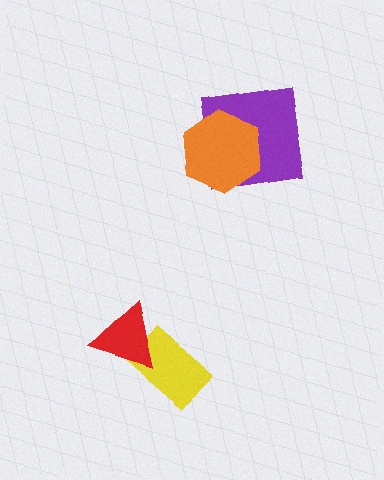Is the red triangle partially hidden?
No, no other shape covers it.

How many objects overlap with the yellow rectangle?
1 object overlaps with the yellow rectangle.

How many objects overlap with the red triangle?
1 object overlaps with the red triangle.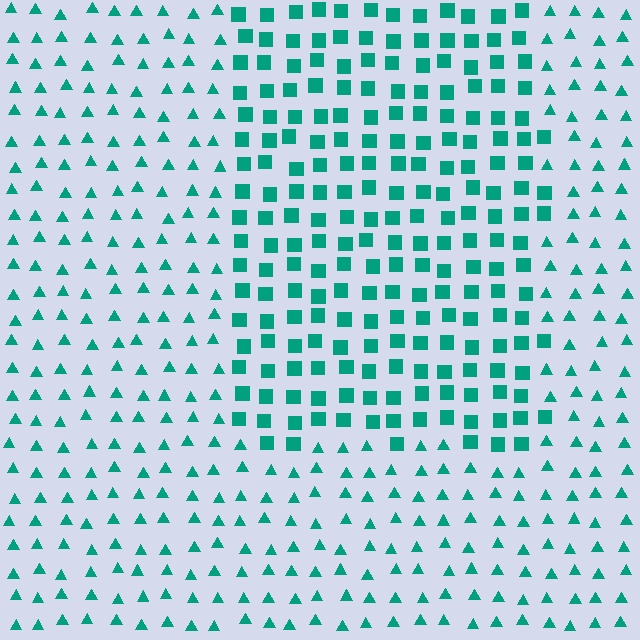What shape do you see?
I see a rectangle.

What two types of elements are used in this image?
The image uses squares inside the rectangle region and triangles outside it.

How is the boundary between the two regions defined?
The boundary is defined by a change in element shape: squares inside vs. triangles outside. All elements share the same color and spacing.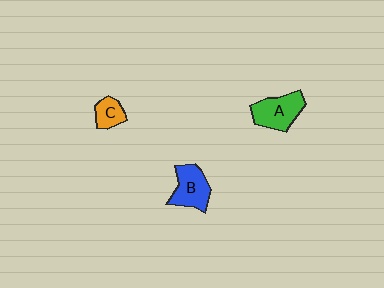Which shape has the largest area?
Shape A (green).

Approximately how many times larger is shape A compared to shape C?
Approximately 2.0 times.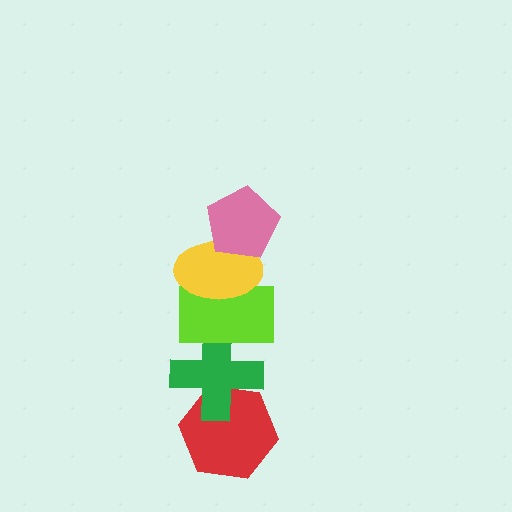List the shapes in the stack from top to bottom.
From top to bottom: the pink pentagon, the yellow ellipse, the lime rectangle, the green cross, the red hexagon.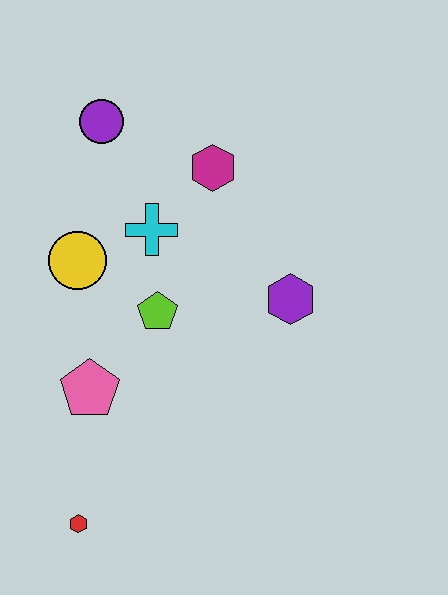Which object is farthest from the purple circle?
The red hexagon is farthest from the purple circle.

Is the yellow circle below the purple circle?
Yes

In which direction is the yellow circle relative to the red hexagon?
The yellow circle is above the red hexagon.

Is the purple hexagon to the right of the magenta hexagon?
Yes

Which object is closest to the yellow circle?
The cyan cross is closest to the yellow circle.